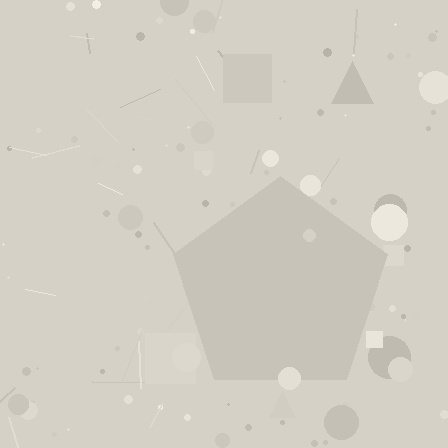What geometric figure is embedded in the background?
A pentagon is embedded in the background.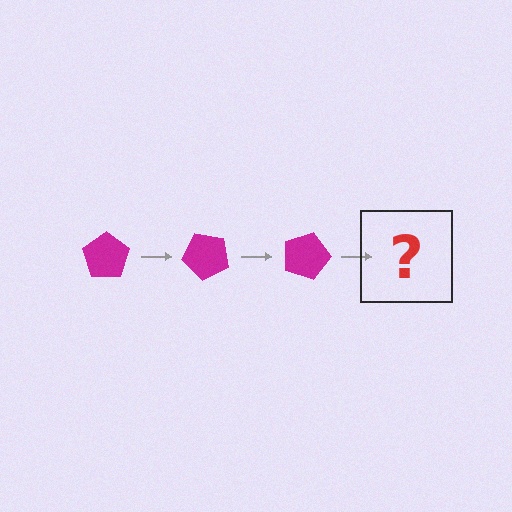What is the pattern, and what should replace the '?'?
The pattern is that the pentagon rotates 45 degrees each step. The '?' should be a magenta pentagon rotated 135 degrees.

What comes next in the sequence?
The next element should be a magenta pentagon rotated 135 degrees.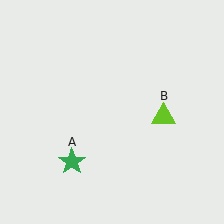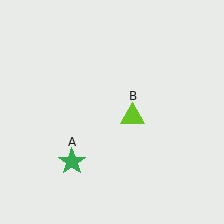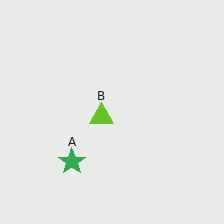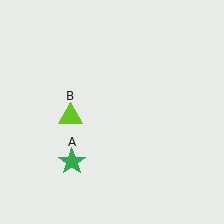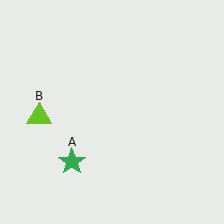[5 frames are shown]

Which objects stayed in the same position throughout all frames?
Green star (object A) remained stationary.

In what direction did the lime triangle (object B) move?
The lime triangle (object B) moved left.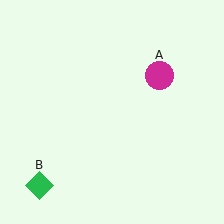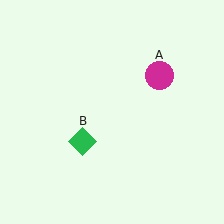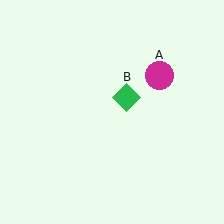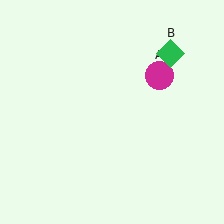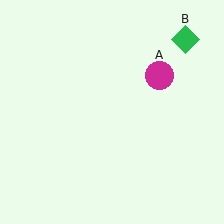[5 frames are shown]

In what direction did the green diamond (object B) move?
The green diamond (object B) moved up and to the right.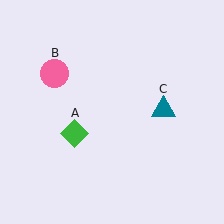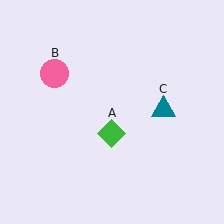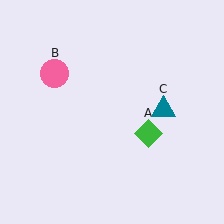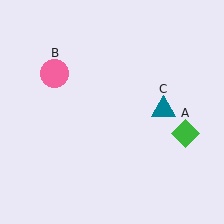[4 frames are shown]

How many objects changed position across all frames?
1 object changed position: green diamond (object A).